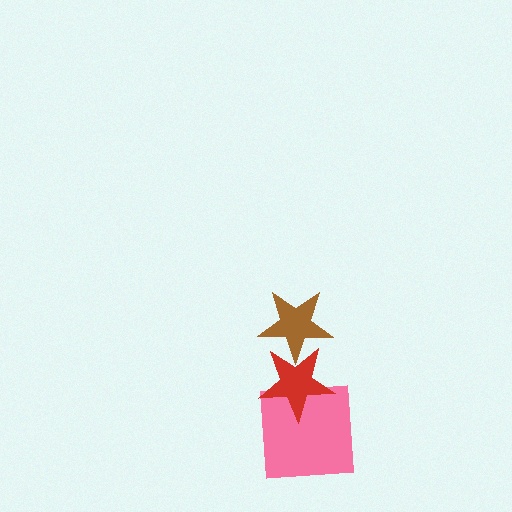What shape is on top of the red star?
The brown star is on top of the red star.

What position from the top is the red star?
The red star is 2nd from the top.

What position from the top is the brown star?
The brown star is 1st from the top.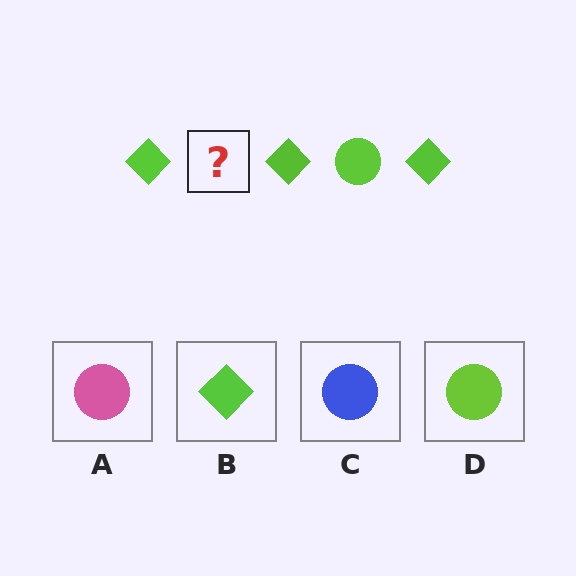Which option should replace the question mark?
Option D.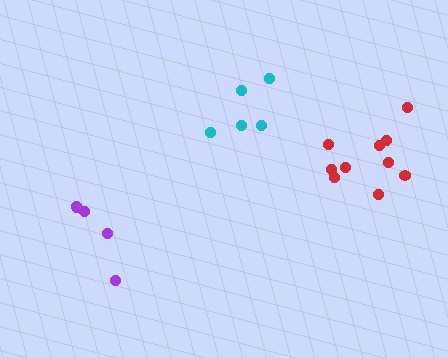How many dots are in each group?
Group 1: 5 dots, Group 2: 10 dots, Group 3: 5 dots (20 total).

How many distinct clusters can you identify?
There are 3 distinct clusters.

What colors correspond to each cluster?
The clusters are colored: cyan, red, purple.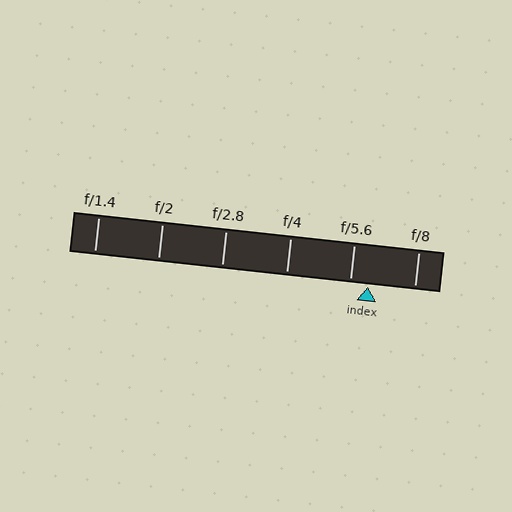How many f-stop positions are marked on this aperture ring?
There are 6 f-stop positions marked.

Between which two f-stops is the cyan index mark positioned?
The index mark is between f/5.6 and f/8.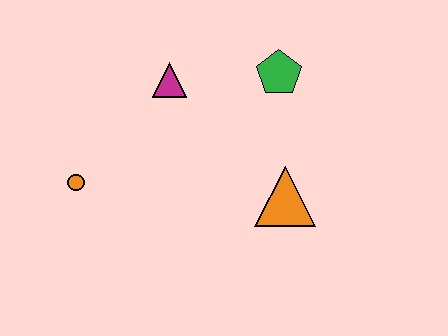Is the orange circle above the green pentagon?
No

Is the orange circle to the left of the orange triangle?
Yes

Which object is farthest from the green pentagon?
The orange circle is farthest from the green pentagon.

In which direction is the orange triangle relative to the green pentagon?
The orange triangle is below the green pentagon.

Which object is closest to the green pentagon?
The magenta triangle is closest to the green pentagon.